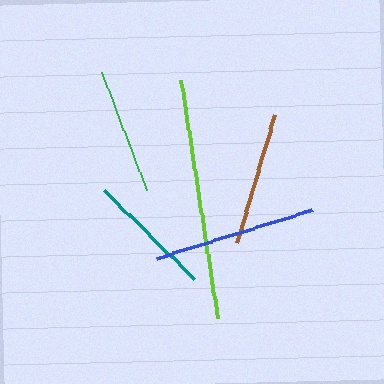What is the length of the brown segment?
The brown segment is approximately 133 pixels long.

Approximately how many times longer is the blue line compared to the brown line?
The blue line is approximately 1.2 times the length of the brown line.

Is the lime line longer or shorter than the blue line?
The lime line is longer than the blue line.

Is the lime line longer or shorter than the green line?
The lime line is longer than the green line.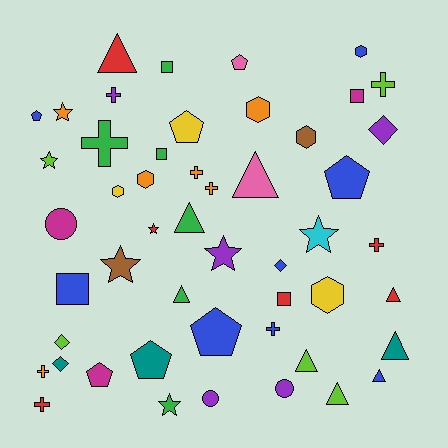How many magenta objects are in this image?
There are 3 magenta objects.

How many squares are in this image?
There are 5 squares.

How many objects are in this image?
There are 50 objects.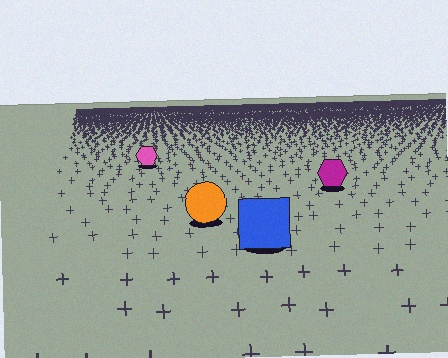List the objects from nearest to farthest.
From nearest to farthest: the blue square, the orange circle, the magenta hexagon, the pink hexagon.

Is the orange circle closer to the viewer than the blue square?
No. The blue square is closer — you can tell from the texture gradient: the ground texture is coarser near it.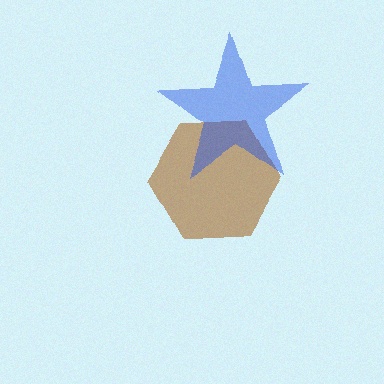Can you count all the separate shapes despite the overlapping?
Yes, there are 2 separate shapes.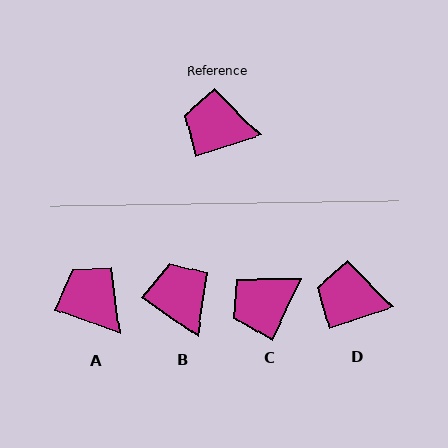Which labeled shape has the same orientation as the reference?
D.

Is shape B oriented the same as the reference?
No, it is off by about 54 degrees.